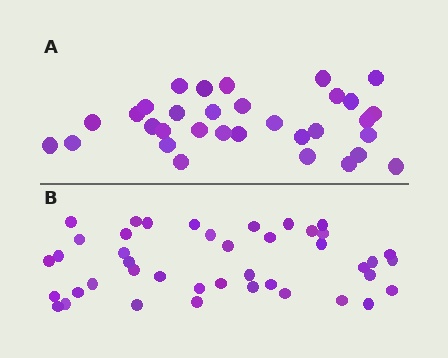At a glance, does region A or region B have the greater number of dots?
Region B (the bottom region) has more dots.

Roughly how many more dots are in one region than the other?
Region B has roughly 10 or so more dots than region A.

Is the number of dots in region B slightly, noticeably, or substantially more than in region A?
Region B has noticeably more, but not dramatically so. The ratio is roughly 1.3 to 1.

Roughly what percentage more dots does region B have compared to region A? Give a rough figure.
About 30% more.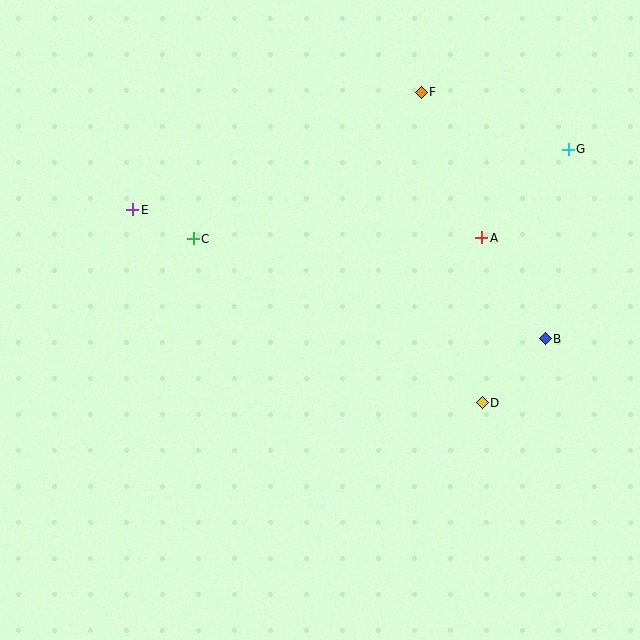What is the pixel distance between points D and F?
The distance between D and F is 317 pixels.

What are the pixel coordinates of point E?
Point E is at (133, 210).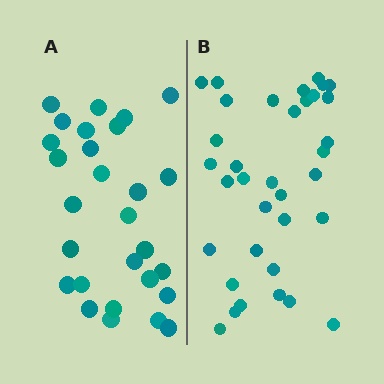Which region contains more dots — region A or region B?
Region B (the right region) has more dots.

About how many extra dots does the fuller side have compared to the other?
Region B has roughly 8 or so more dots than region A.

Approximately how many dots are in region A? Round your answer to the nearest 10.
About 30 dots. (The exact count is 28, which rounds to 30.)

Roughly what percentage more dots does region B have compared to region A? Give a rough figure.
About 25% more.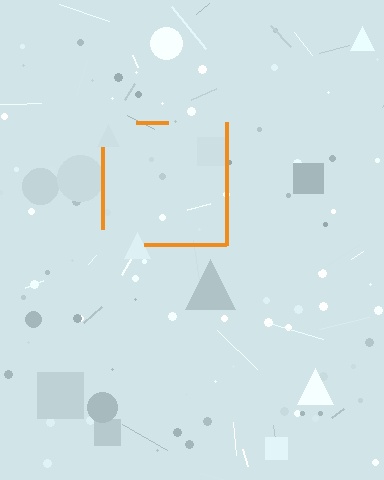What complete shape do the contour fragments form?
The contour fragments form a square.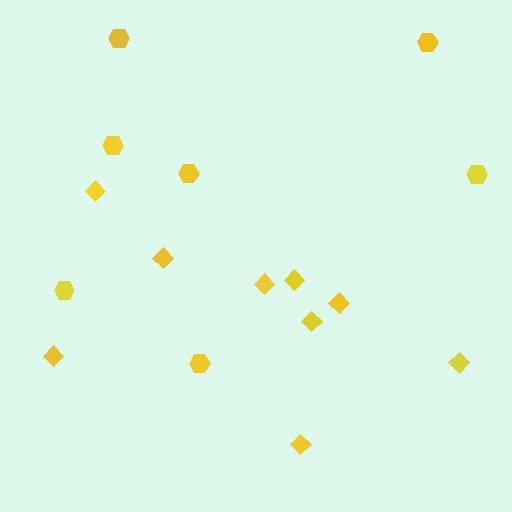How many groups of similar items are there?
There are 2 groups: one group of diamonds (9) and one group of hexagons (7).